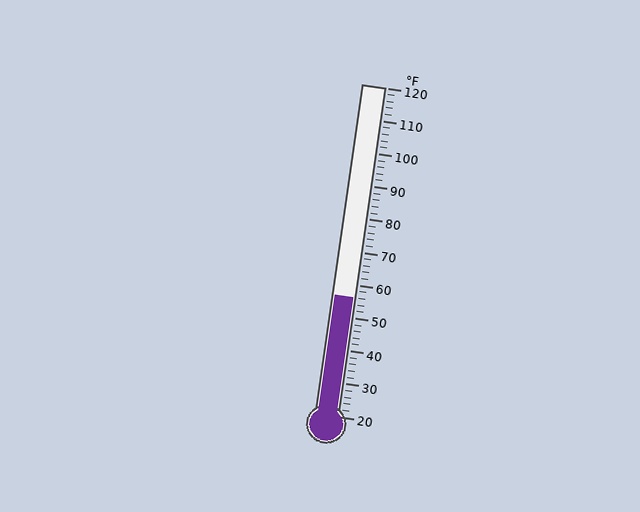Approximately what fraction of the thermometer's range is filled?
The thermometer is filled to approximately 35% of its range.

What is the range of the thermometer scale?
The thermometer scale ranges from 20°F to 120°F.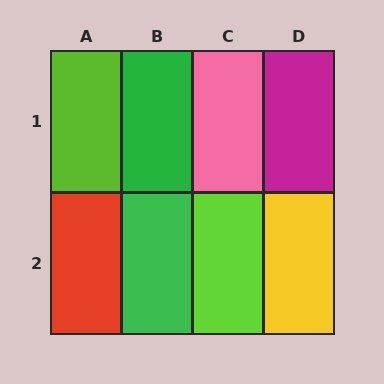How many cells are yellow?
1 cell is yellow.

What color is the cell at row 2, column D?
Yellow.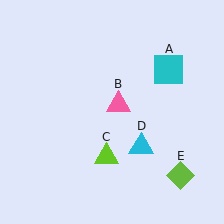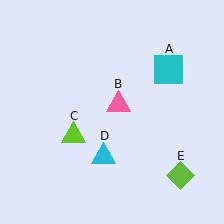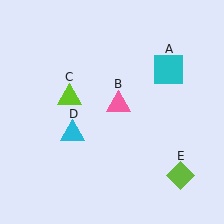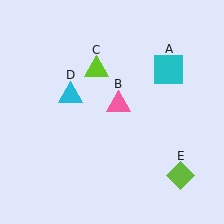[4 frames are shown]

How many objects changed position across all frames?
2 objects changed position: lime triangle (object C), cyan triangle (object D).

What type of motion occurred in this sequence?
The lime triangle (object C), cyan triangle (object D) rotated clockwise around the center of the scene.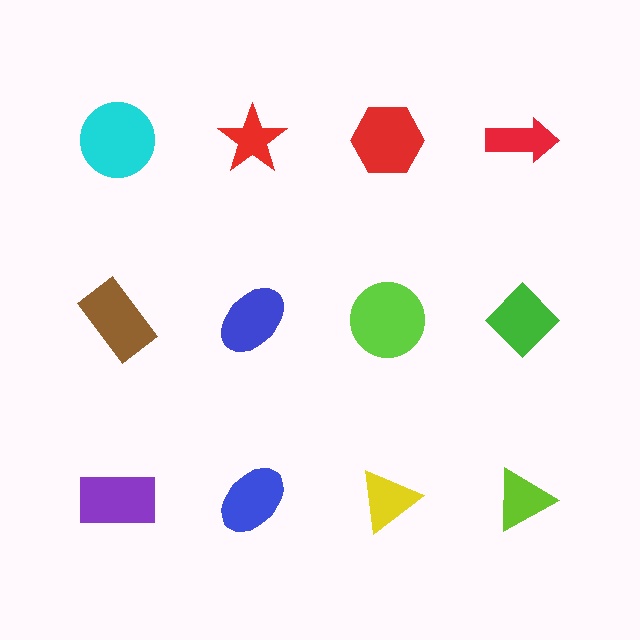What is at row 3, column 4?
A lime triangle.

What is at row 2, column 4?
A green diamond.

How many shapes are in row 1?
4 shapes.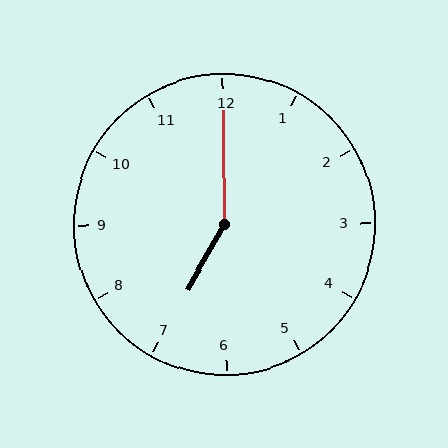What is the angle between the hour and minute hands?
Approximately 150 degrees.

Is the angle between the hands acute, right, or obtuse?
It is obtuse.